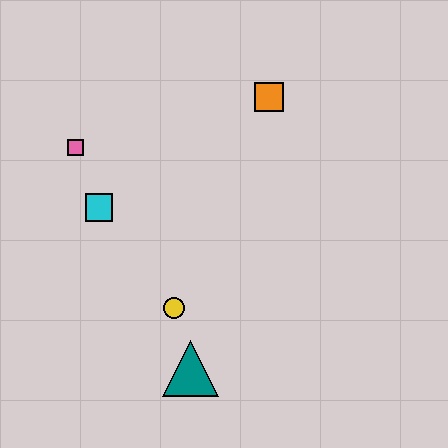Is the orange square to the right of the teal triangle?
Yes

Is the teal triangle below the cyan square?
Yes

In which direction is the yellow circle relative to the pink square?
The yellow circle is below the pink square.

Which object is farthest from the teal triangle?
The orange square is farthest from the teal triangle.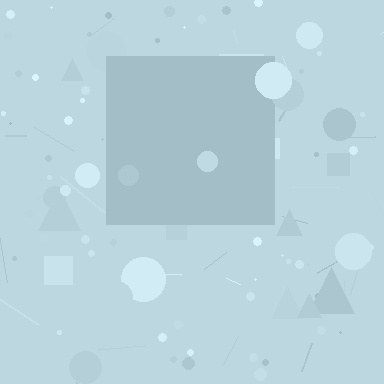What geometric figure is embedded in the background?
A square is embedded in the background.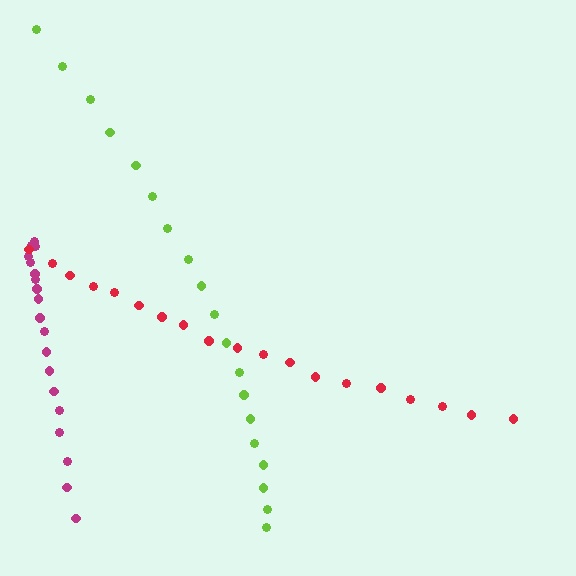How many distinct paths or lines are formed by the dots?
There are 3 distinct paths.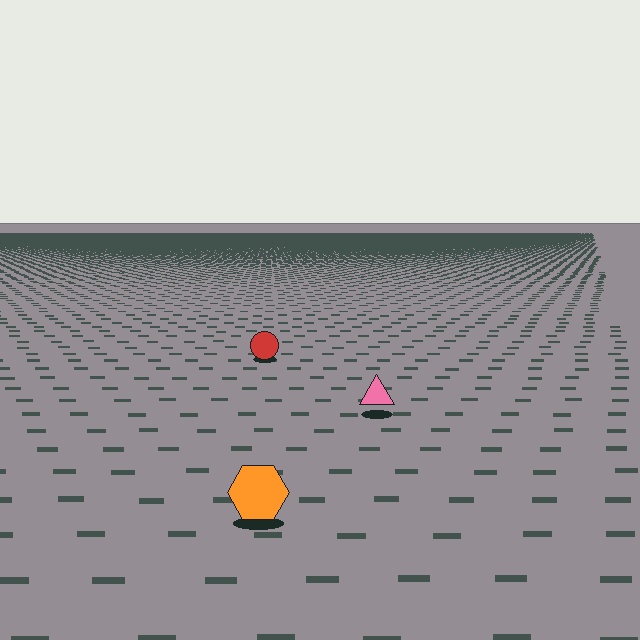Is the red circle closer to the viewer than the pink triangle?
No. The pink triangle is closer — you can tell from the texture gradient: the ground texture is coarser near it.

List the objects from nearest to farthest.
From nearest to farthest: the orange hexagon, the pink triangle, the red circle.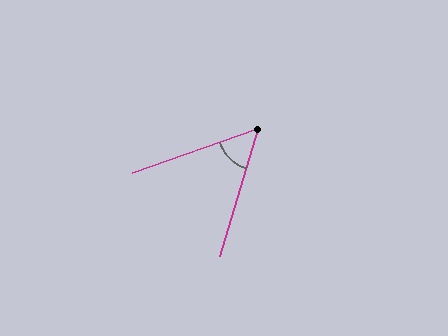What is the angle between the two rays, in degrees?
Approximately 54 degrees.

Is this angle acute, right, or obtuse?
It is acute.